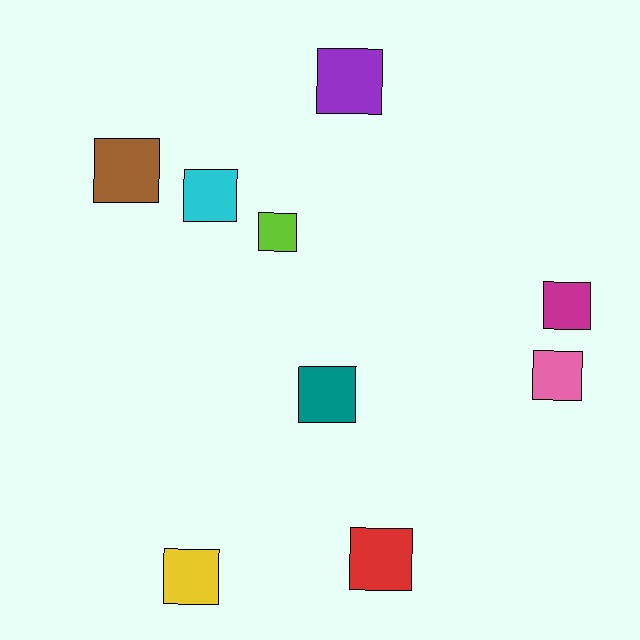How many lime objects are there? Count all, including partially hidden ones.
There is 1 lime object.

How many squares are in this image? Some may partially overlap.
There are 9 squares.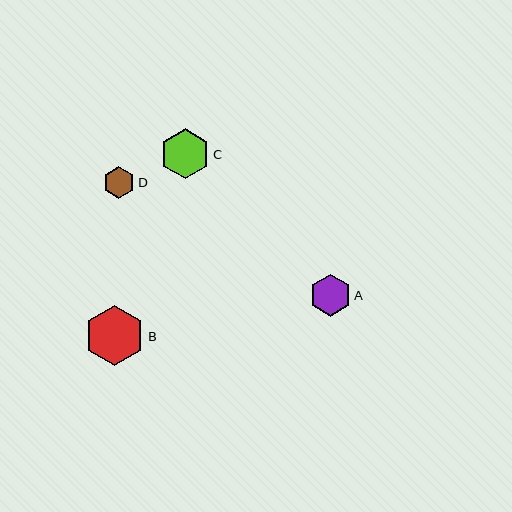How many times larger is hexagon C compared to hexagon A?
Hexagon C is approximately 1.2 times the size of hexagon A.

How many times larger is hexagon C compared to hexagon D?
Hexagon C is approximately 1.6 times the size of hexagon D.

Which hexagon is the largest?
Hexagon B is the largest with a size of approximately 60 pixels.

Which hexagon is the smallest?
Hexagon D is the smallest with a size of approximately 32 pixels.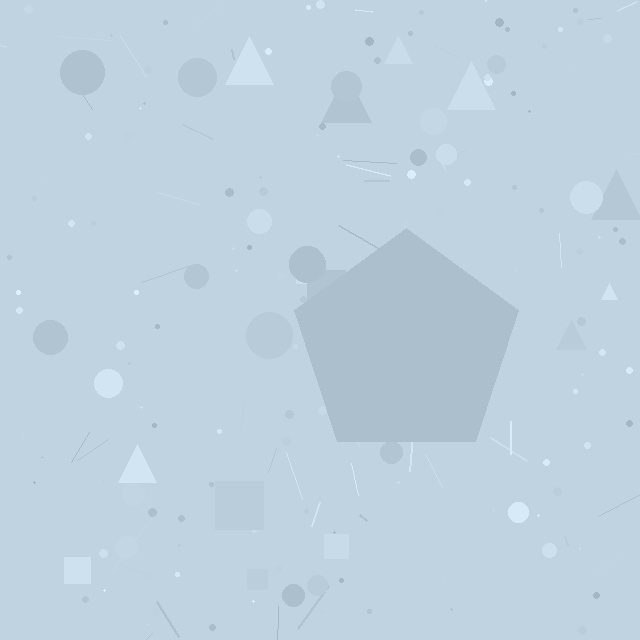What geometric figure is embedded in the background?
A pentagon is embedded in the background.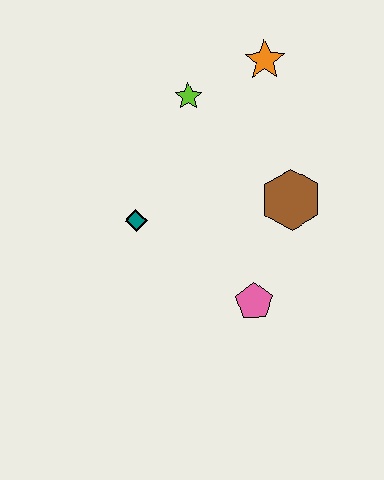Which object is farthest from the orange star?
The pink pentagon is farthest from the orange star.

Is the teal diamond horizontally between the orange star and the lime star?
No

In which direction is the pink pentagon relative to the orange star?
The pink pentagon is below the orange star.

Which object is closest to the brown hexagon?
The pink pentagon is closest to the brown hexagon.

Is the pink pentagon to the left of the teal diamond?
No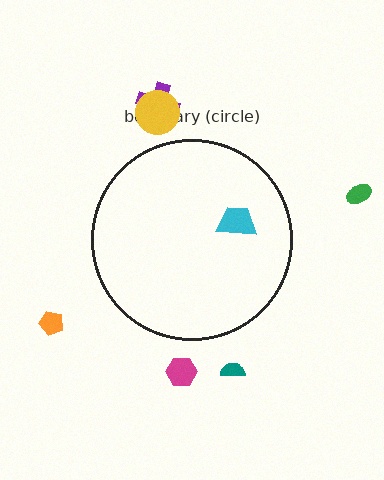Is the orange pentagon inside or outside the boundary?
Outside.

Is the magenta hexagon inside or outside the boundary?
Outside.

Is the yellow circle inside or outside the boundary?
Outside.